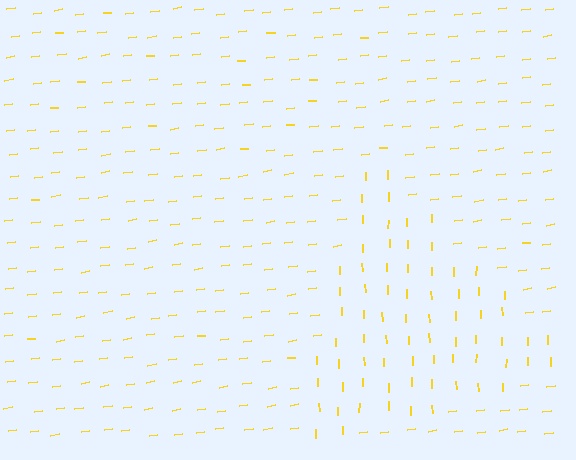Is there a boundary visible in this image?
Yes, there is a texture boundary formed by a change in line orientation.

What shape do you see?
I see a triangle.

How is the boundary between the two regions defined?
The boundary is defined purely by a change in line orientation (approximately 83 degrees difference). All lines are the same color and thickness.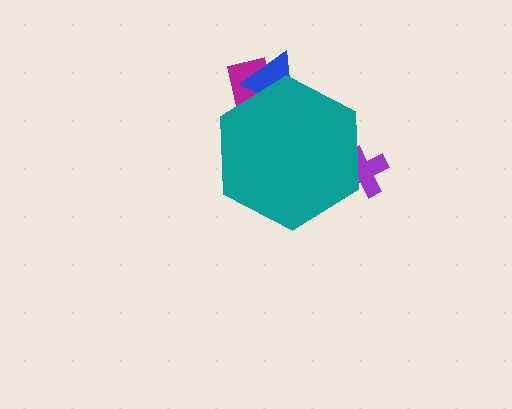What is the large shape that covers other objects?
A teal hexagon.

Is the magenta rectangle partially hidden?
Yes, the magenta rectangle is partially hidden behind the teal hexagon.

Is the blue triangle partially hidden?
Yes, the blue triangle is partially hidden behind the teal hexagon.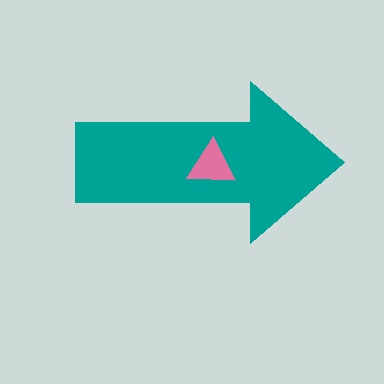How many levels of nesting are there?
2.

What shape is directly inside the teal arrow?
The pink triangle.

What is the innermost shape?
The pink triangle.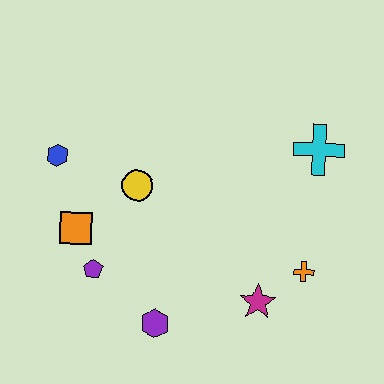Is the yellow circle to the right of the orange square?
Yes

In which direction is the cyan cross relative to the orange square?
The cyan cross is to the right of the orange square.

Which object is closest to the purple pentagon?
The orange square is closest to the purple pentagon.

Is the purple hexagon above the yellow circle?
No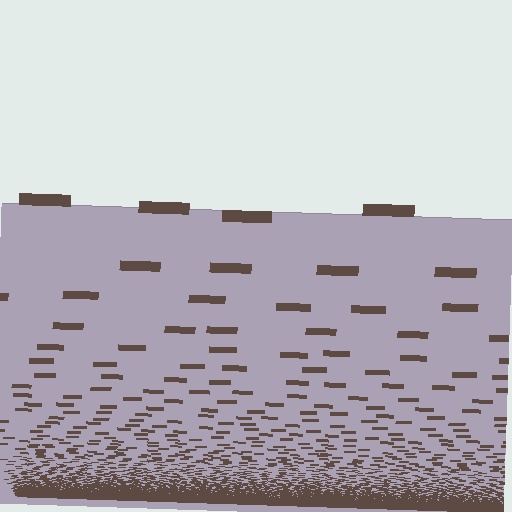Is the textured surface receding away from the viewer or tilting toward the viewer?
The surface appears to tilt toward the viewer. Texture elements get larger and sparser toward the top.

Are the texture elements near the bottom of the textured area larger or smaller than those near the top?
Smaller. The gradient is inverted — elements near the bottom are smaller and denser.